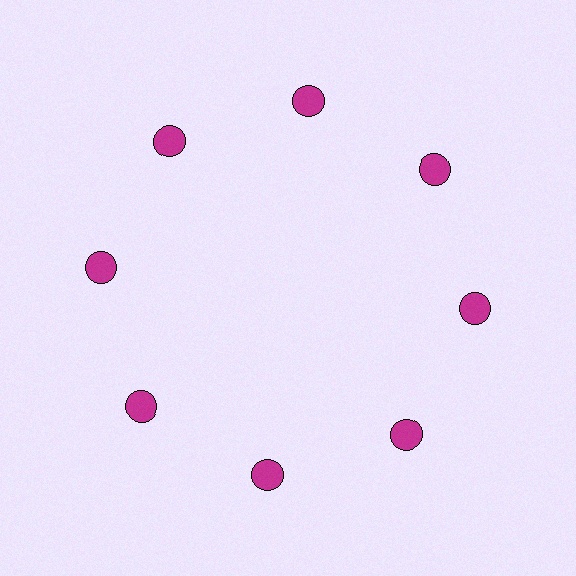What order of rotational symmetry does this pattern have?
This pattern has 8-fold rotational symmetry.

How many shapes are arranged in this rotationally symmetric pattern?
There are 8 shapes, arranged in 8 groups of 1.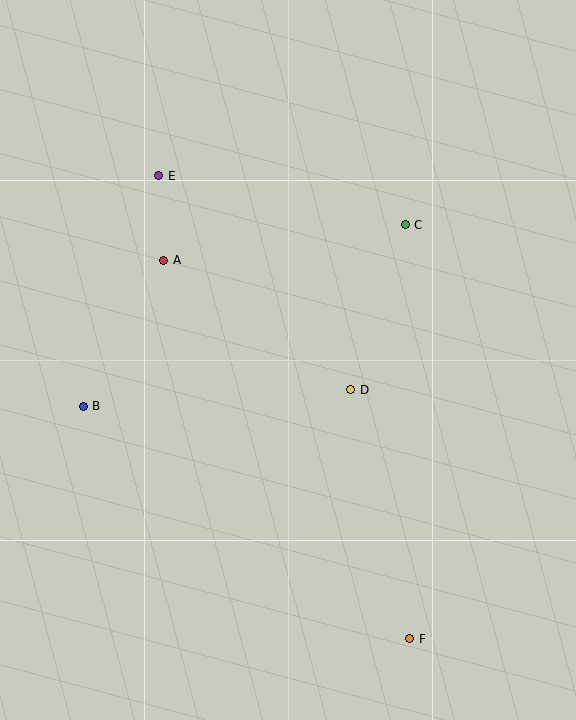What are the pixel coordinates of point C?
Point C is at (405, 225).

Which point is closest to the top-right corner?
Point C is closest to the top-right corner.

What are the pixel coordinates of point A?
Point A is at (164, 260).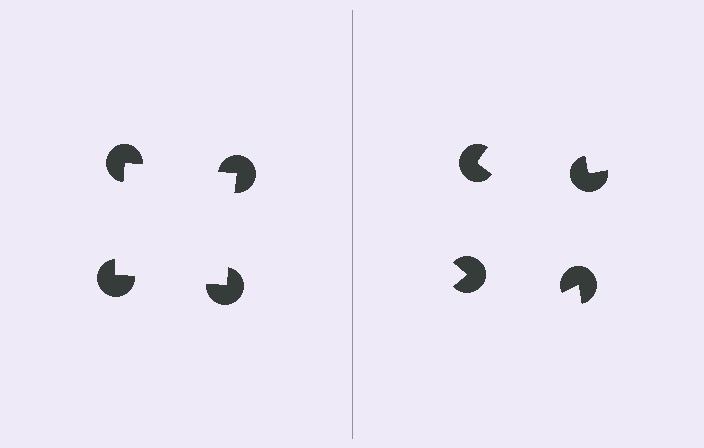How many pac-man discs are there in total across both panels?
8 — 4 on each side.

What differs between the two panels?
The pac-man discs are positioned identically on both sides; only the wedge orientations differ. On the left they align to a square; on the right they are misaligned.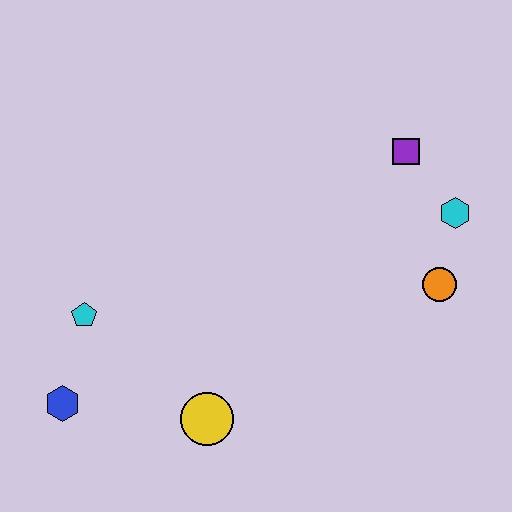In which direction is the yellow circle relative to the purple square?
The yellow circle is below the purple square.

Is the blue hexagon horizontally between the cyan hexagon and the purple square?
No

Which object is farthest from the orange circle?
The blue hexagon is farthest from the orange circle.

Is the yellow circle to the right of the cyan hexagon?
No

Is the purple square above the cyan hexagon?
Yes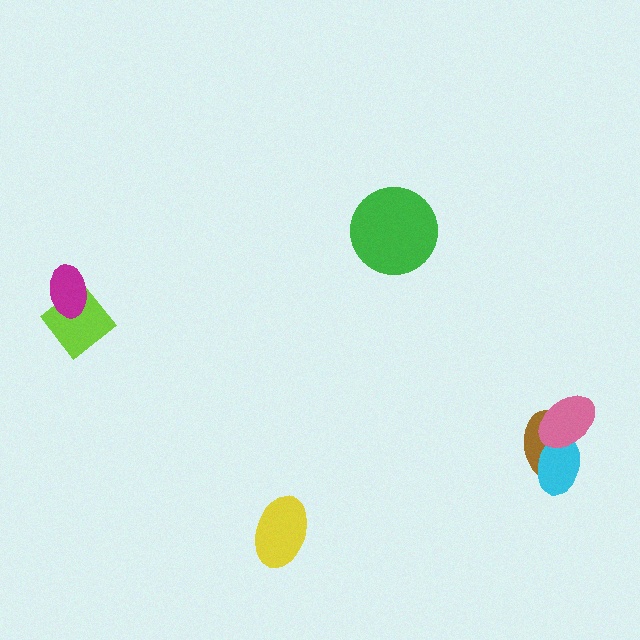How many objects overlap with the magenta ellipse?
1 object overlaps with the magenta ellipse.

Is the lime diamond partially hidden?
Yes, it is partially covered by another shape.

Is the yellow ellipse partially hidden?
No, no other shape covers it.